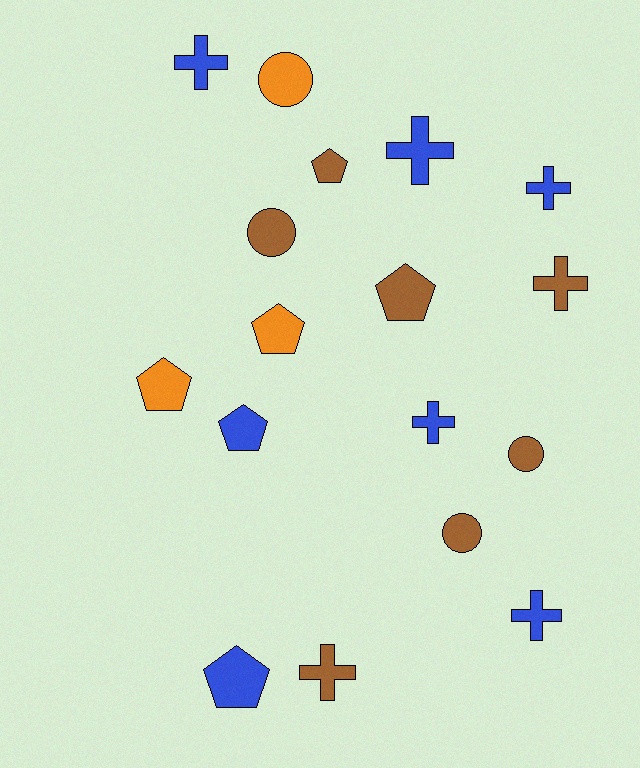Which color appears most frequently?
Brown, with 7 objects.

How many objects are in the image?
There are 17 objects.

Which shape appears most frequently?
Cross, with 7 objects.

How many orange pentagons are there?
There are 2 orange pentagons.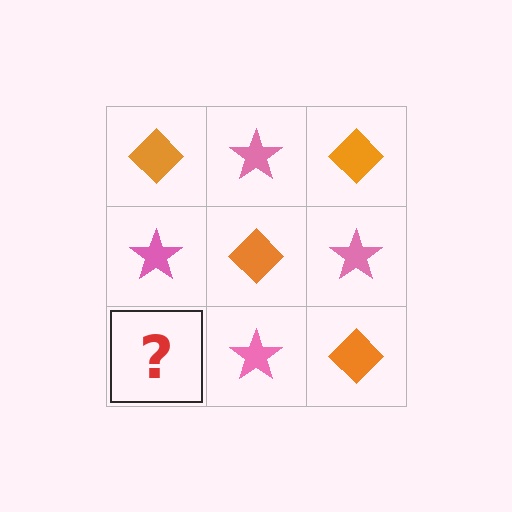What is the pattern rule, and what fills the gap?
The rule is that it alternates orange diamond and pink star in a checkerboard pattern. The gap should be filled with an orange diamond.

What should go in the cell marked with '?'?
The missing cell should contain an orange diamond.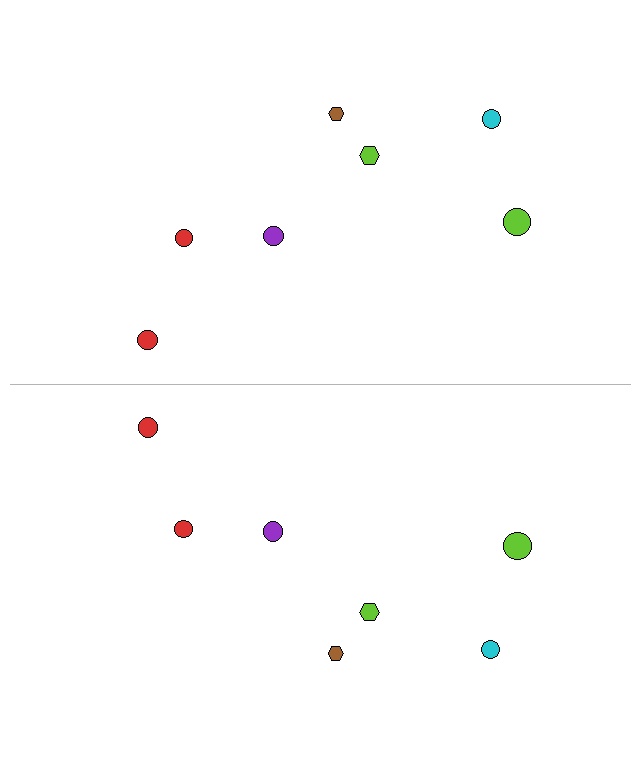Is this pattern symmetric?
Yes, this pattern has bilateral (reflection) symmetry.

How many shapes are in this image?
There are 14 shapes in this image.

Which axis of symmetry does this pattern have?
The pattern has a horizontal axis of symmetry running through the center of the image.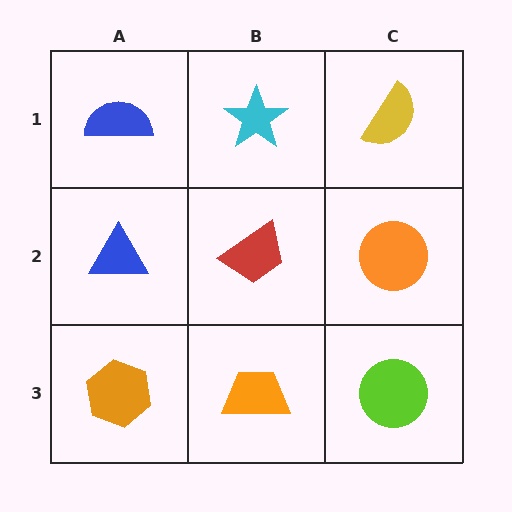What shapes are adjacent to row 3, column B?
A red trapezoid (row 2, column B), an orange hexagon (row 3, column A), a lime circle (row 3, column C).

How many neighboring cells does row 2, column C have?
3.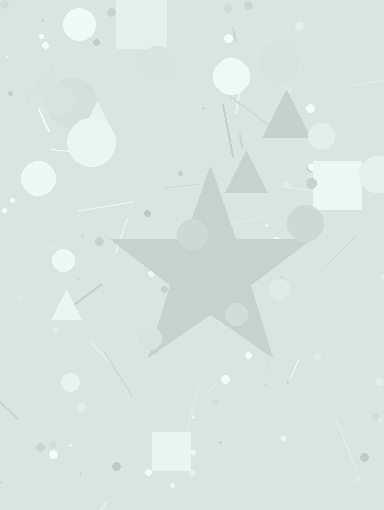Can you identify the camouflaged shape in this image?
The camouflaged shape is a star.